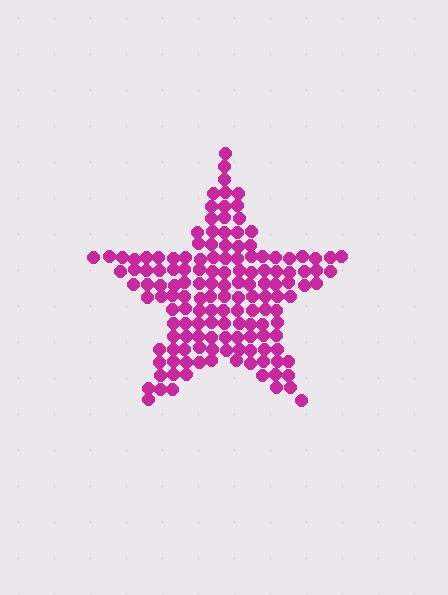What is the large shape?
The large shape is a star.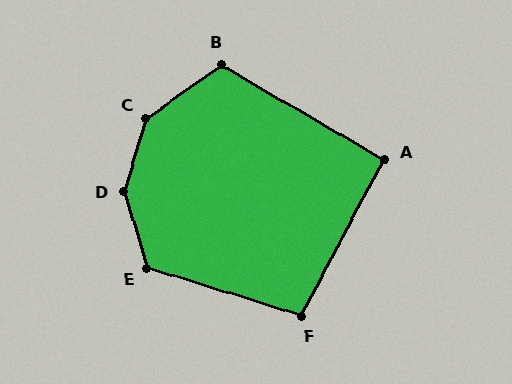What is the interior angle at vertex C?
Approximately 142 degrees (obtuse).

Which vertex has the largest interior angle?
D, at approximately 146 degrees.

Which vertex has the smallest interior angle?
A, at approximately 93 degrees.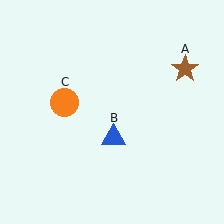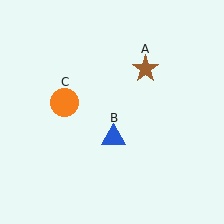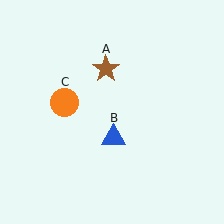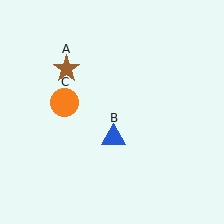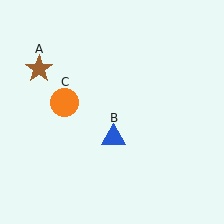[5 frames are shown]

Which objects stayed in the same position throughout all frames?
Blue triangle (object B) and orange circle (object C) remained stationary.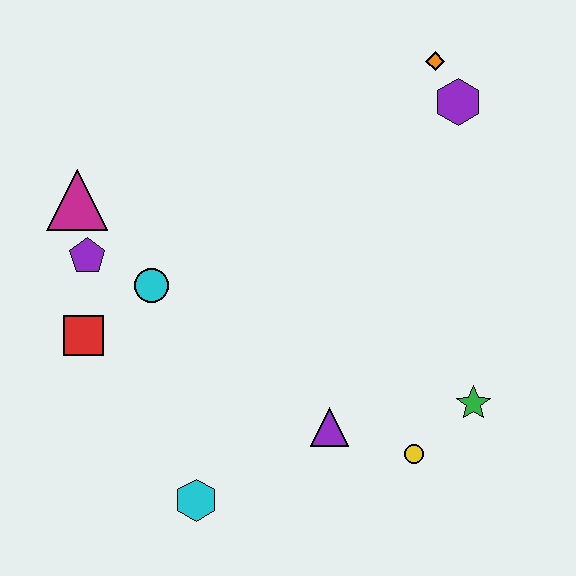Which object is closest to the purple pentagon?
The magenta triangle is closest to the purple pentagon.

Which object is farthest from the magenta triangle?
The green star is farthest from the magenta triangle.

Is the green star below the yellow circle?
No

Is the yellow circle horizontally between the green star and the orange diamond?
No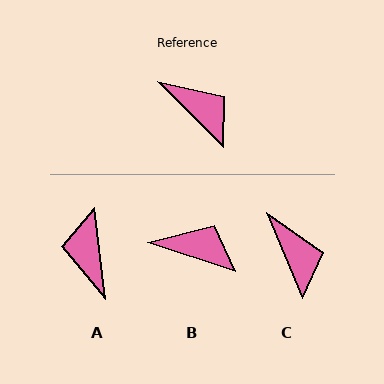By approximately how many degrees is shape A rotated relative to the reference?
Approximately 142 degrees counter-clockwise.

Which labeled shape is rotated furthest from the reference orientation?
A, about 142 degrees away.